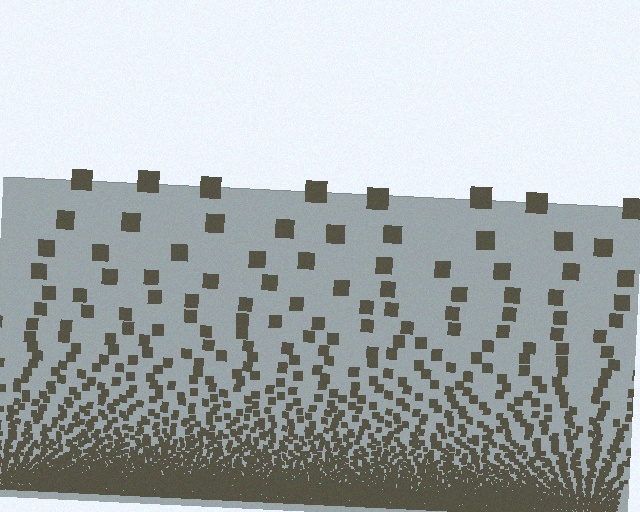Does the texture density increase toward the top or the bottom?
Density increases toward the bottom.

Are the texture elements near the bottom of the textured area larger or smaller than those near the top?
Smaller. The gradient is inverted — elements near the bottom are smaller and denser.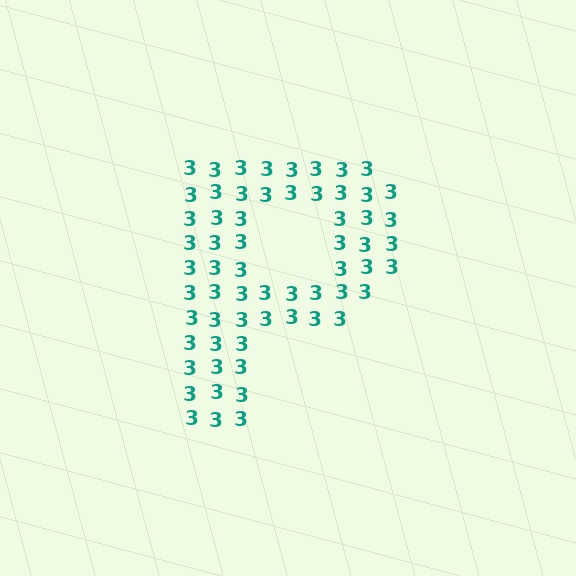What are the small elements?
The small elements are digit 3's.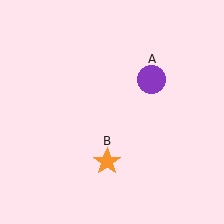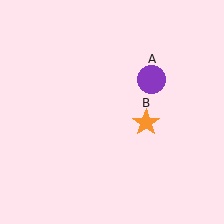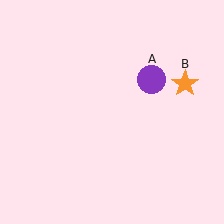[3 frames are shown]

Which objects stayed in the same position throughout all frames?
Purple circle (object A) remained stationary.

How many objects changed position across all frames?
1 object changed position: orange star (object B).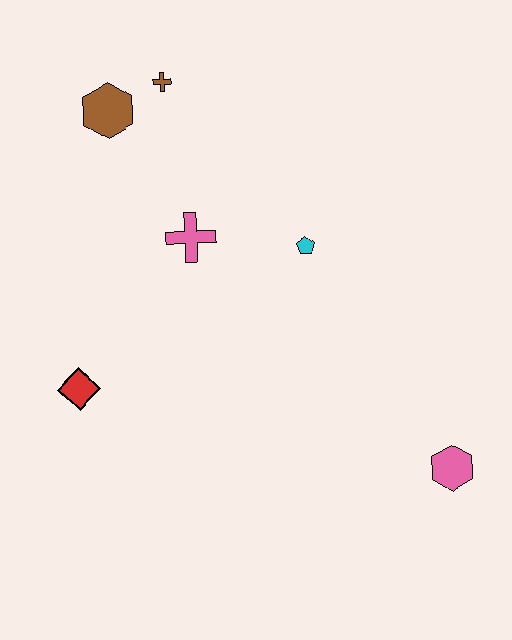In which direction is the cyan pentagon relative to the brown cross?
The cyan pentagon is below the brown cross.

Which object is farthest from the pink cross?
The pink hexagon is farthest from the pink cross.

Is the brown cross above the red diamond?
Yes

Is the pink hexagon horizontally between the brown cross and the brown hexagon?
No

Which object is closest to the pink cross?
The cyan pentagon is closest to the pink cross.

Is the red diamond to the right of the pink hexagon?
No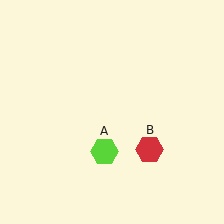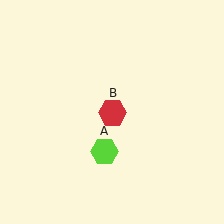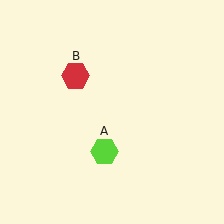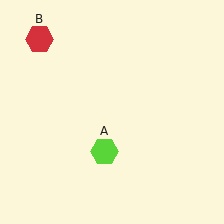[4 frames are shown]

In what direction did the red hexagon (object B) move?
The red hexagon (object B) moved up and to the left.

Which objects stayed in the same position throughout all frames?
Lime hexagon (object A) remained stationary.